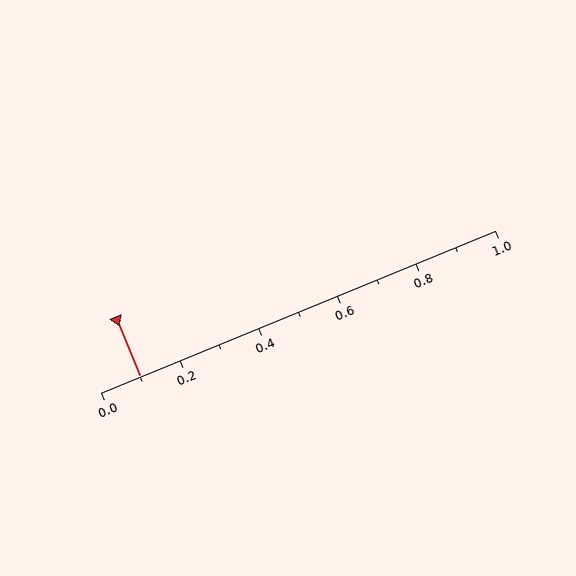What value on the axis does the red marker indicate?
The marker indicates approximately 0.1.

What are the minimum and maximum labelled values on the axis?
The axis runs from 0.0 to 1.0.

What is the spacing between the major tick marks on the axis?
The major ticks are spaced 0.2 apart.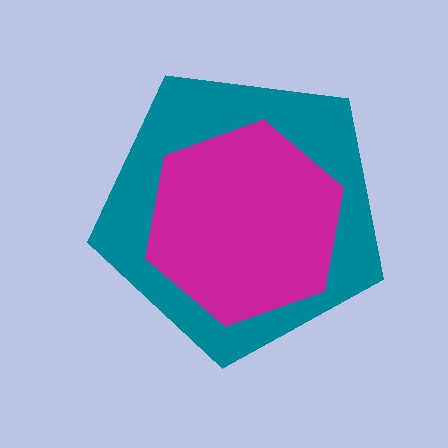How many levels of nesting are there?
2.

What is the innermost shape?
The magenta hexagon.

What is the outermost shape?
The teal pentagon.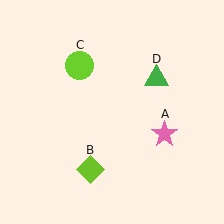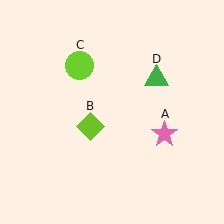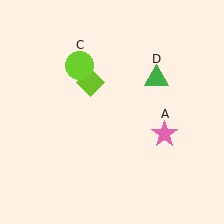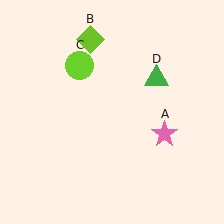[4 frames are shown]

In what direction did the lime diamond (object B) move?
The lime diamond (object B) moved up.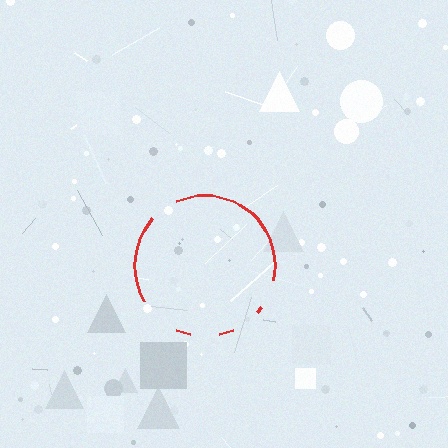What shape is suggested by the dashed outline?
The dashed outline suggests a circle.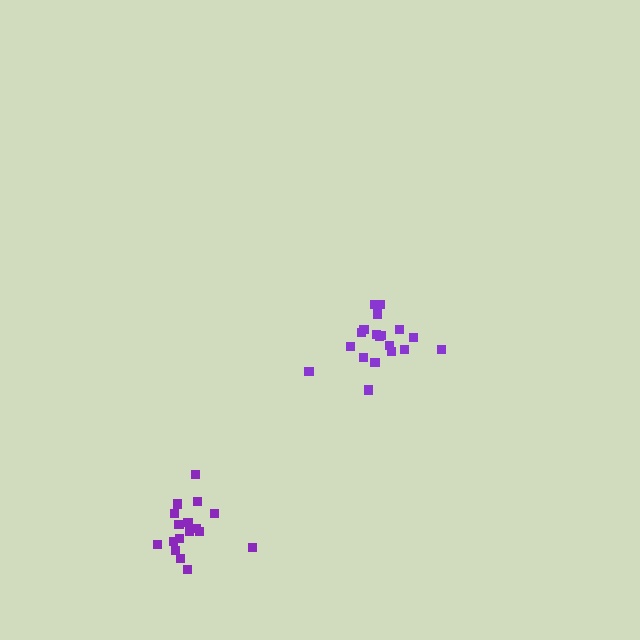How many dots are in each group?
Group 1: 19 dots, Group 2: 17 dots (36 total).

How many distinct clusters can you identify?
There are 2 distinct clusters.